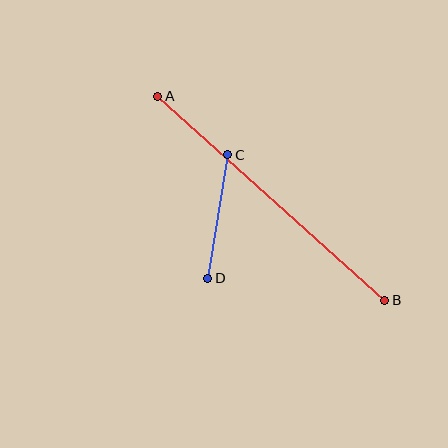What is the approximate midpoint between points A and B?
The midpoint is at approximately (271, 198) pixels.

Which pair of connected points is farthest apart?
Points A and B are farthest apart.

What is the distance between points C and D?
The distance is approximately 125 pixels.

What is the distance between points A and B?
The distance is approximately 305 pixels.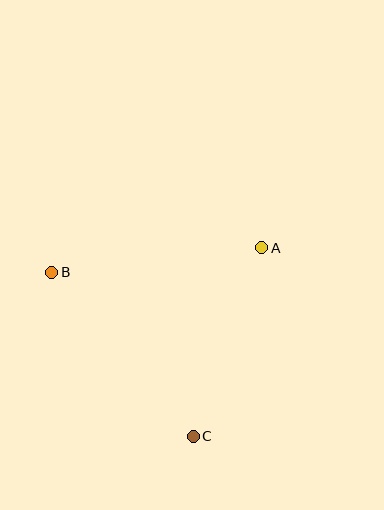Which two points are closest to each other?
Points A and C are closest to each other.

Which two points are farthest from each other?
Points B and C are farthest from each other.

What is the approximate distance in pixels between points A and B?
The distance between A and B is approximately 211 pixels.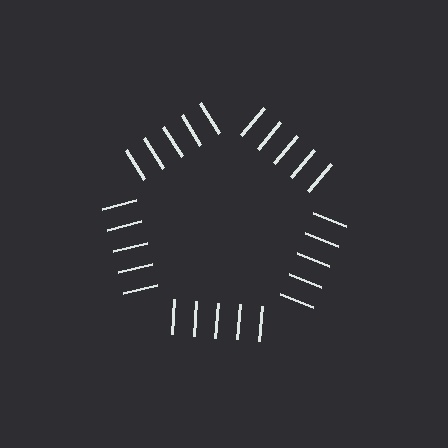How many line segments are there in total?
25 — 5 along each of the 5 edges.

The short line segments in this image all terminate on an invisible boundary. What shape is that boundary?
An illusory pentagon — the line segments terminate on its edges but no continuous stroke is drawn.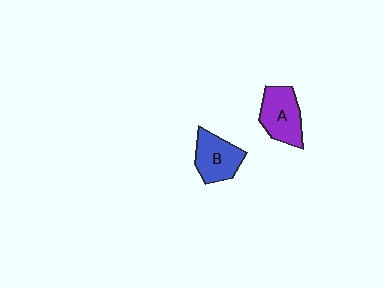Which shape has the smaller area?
Shape B (blue).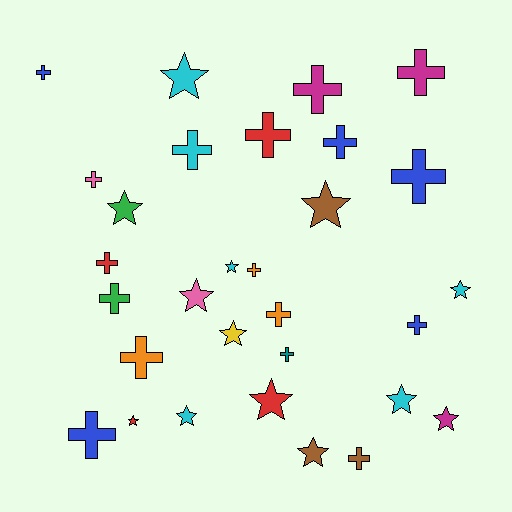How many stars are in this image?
There are 13 stars.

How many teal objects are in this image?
There is 1 teal object.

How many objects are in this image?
There are 30 objects.